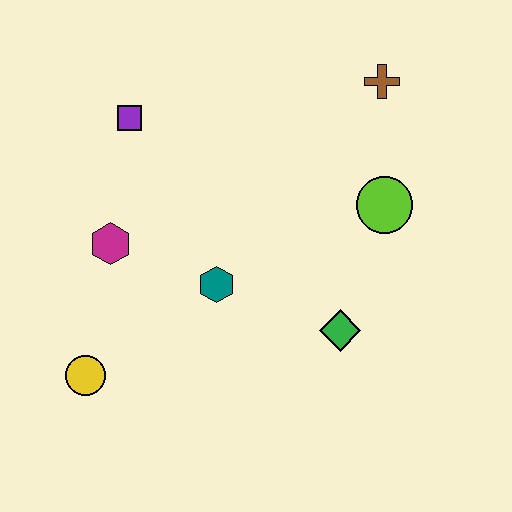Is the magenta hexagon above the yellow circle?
Yes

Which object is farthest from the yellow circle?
The brown cross is farthest from the yellow circle.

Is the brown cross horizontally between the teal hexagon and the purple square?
No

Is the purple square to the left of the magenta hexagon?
No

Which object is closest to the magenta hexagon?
The teal hexagon is closest to the magenta hexagon.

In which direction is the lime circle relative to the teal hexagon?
The lime circle is to the right of the teal hexagon.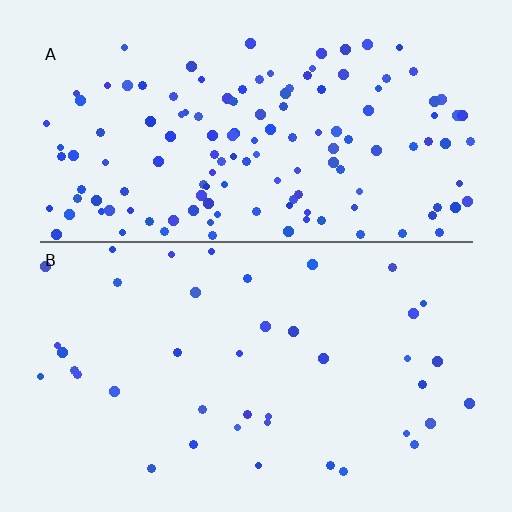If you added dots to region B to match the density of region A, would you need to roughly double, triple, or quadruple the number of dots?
Approximately triple.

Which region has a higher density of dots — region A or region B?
A (the top).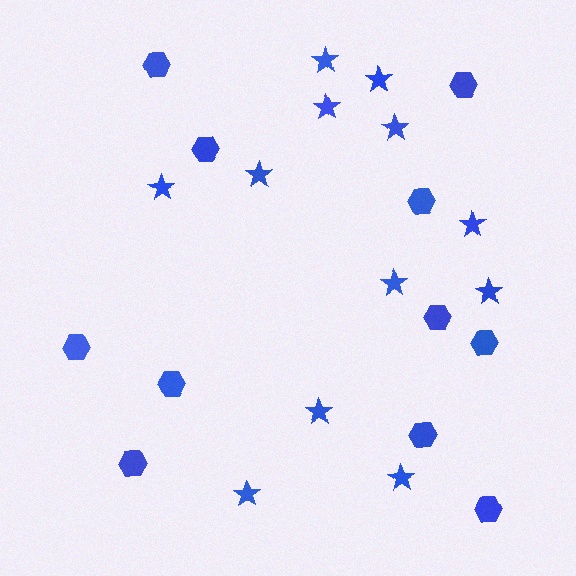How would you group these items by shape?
There are 2 groups: one group of hexagons (11) and one group of stars (12).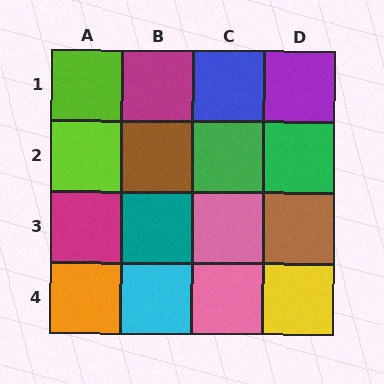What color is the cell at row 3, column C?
Pink.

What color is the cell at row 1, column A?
Lime.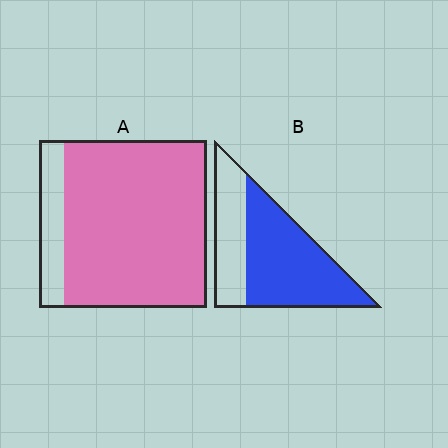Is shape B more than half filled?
Yes.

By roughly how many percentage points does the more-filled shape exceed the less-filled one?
By roughly 20 percentage points (A over B).